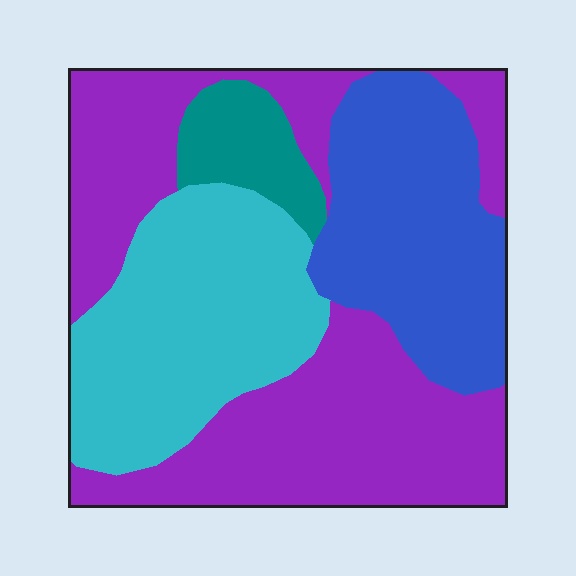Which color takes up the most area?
Purple, at roughly 45%.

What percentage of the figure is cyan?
Cyan covers around 25% of the figure.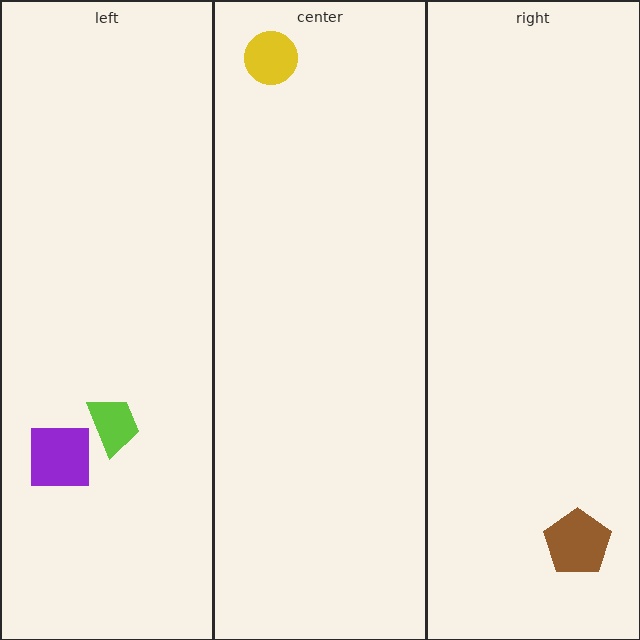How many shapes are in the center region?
1.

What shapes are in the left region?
The purple square, the lime trapezoid.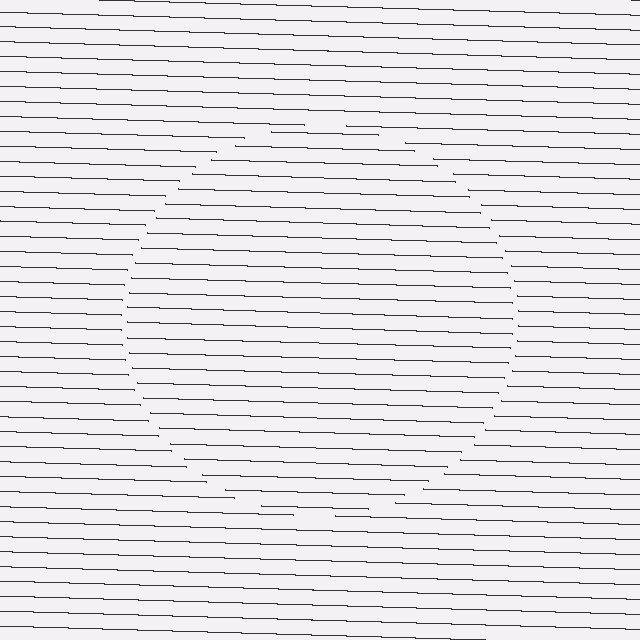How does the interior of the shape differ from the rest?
The interior of the shape contains the same grating, shifted by half a period — the contour is defined by the phase discontinuity where line-ends from the inner and outer gratings abut.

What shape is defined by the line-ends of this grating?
An illusory circle. The interior of the shape contains the same grating, shifted by half a period — the contour is defined by the phase discontinuity where line-ends from the inner and outer gratings abut.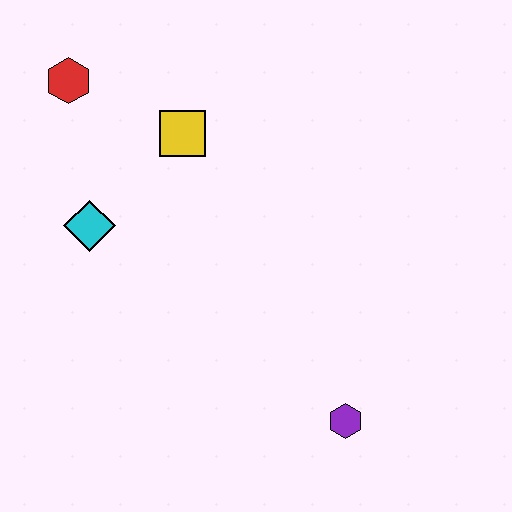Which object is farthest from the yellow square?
The purple hexagon is farthest from the yellow square.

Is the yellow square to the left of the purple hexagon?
Yes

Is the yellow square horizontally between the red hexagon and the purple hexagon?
Yes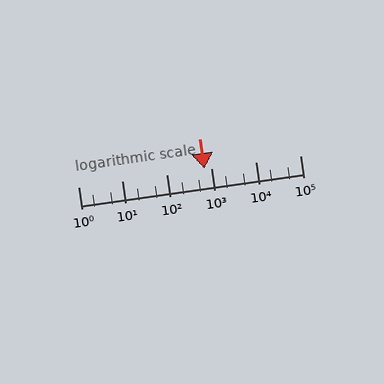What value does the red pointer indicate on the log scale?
The pointer indicates approximately 690.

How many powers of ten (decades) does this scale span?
The scale spans 5 decades, from 1 to 100000.